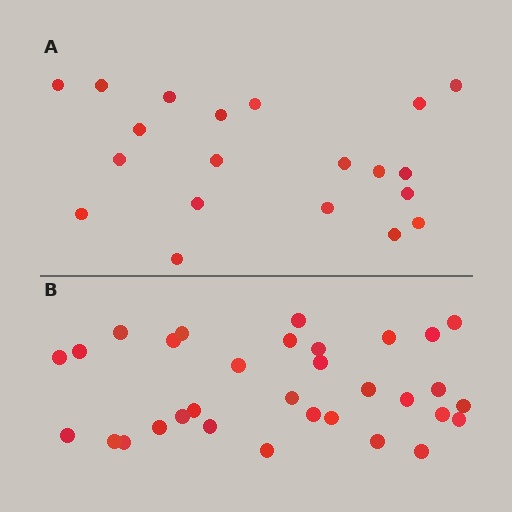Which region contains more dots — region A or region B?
Region B (the bottom region) has more dots.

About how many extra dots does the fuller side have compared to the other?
Region B has roughly 12 or so more dots than region A.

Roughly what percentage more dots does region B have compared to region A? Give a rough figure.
About 60% more.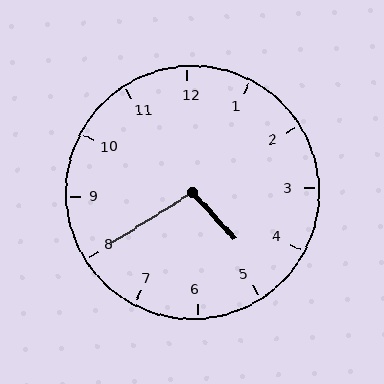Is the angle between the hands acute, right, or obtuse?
It is obtuse.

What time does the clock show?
4:40.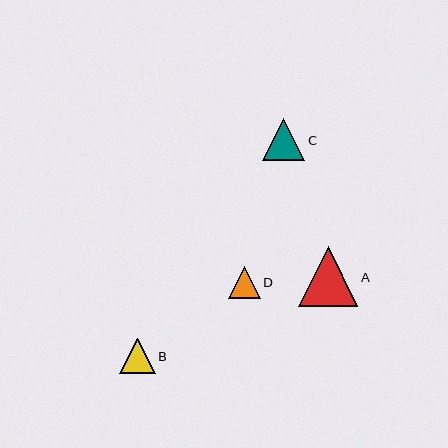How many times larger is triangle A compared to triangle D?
Triangle A is approximately 1.9 times the size of triangle D.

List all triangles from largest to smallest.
From largest to smallest: A, C, B, D.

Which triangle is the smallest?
Triangle D is the smallest with a size of approximately 32 pixels.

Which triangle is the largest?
Triangle A is the largest with a size of approximately 60 pixels.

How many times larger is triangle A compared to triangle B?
Triangle A is approximately 1.7 times the size of triangle B.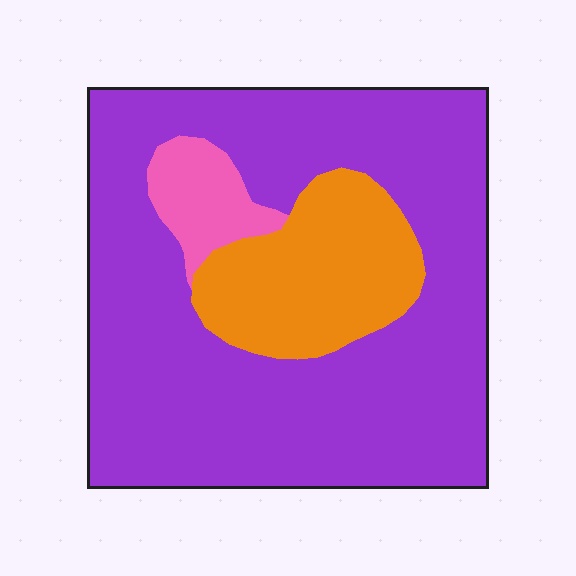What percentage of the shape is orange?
Orange covers around 20% of the shape.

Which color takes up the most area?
Purple, at roughly 75%.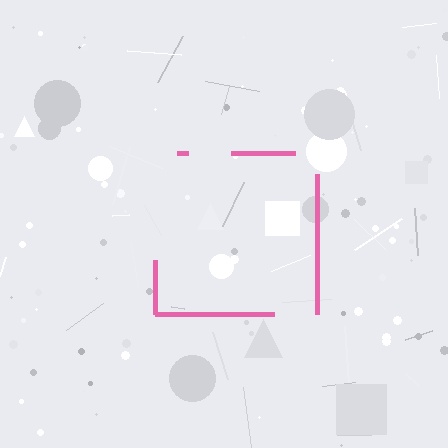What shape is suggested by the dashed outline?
The dashed outline suggests a square.